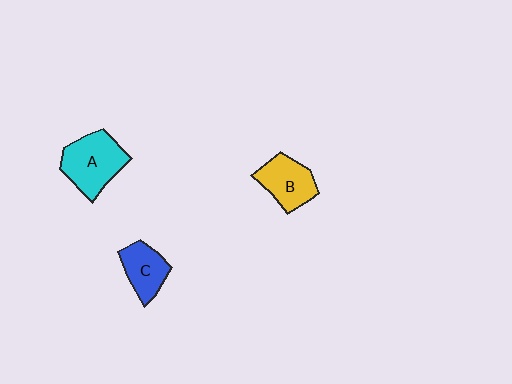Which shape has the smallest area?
Shape C (blue).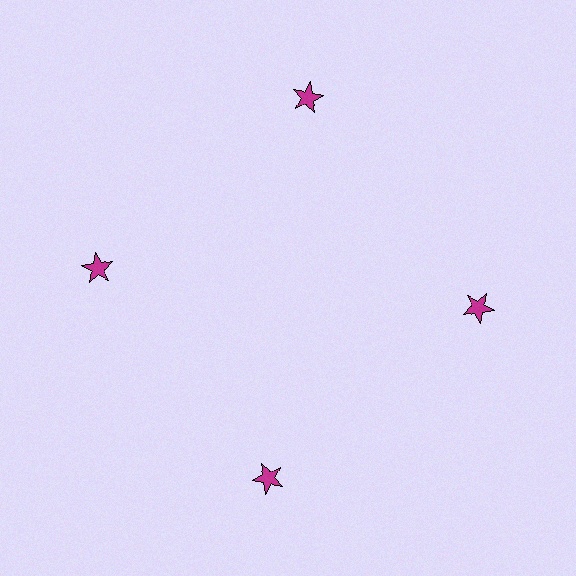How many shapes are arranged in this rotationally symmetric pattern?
There are 4 shapes, arranged in 4 groups of 1.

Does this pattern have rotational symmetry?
Yes, this pattern has 4-fold rotational symmetry. It looks the same after rotating 90 degrees around the center.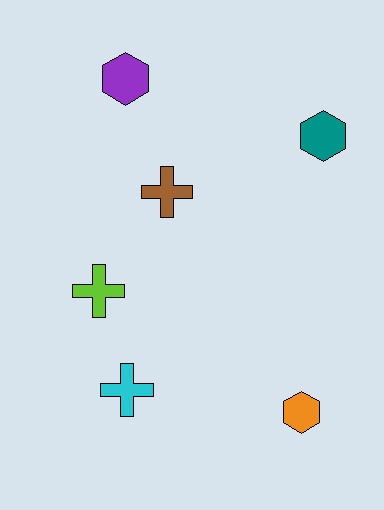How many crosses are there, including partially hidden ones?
There are 3 crosses.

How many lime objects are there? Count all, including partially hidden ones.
There is 1 lime object.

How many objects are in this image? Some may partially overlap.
There are 6 objects.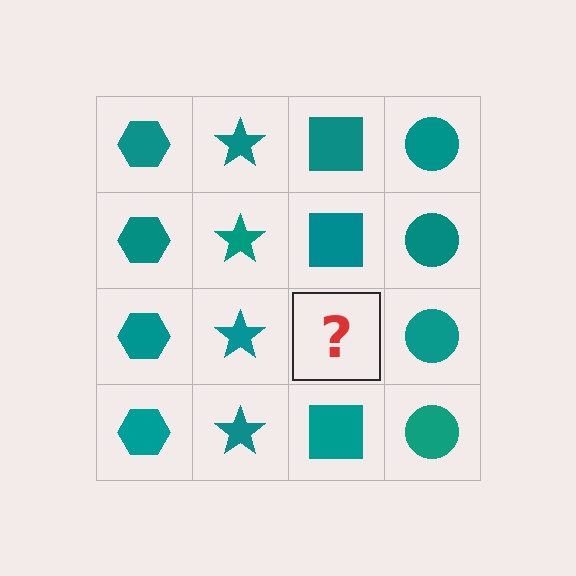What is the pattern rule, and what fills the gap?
The rule is that each column has a consistent shape. The gap should be filled with a teal square.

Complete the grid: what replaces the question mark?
The question mark should be replaced with a teal square.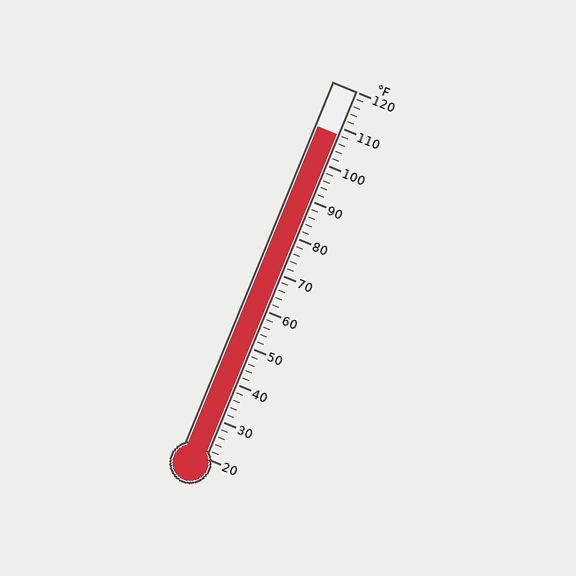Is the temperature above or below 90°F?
The temperature is above 90°F.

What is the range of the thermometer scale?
The thermometer scale ranges from 20°F to 120°F.